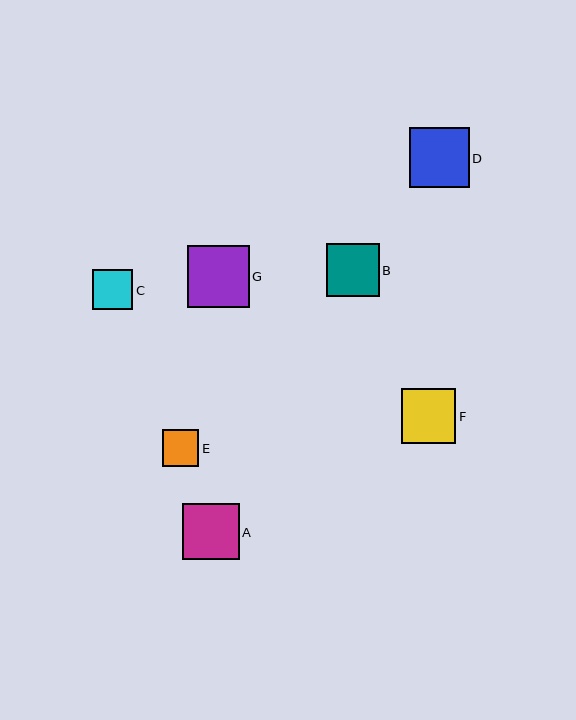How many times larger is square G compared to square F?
Square G is approximately 1.1 times the size of square F.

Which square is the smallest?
Square E is the smallest with a size of approximately 37 pixels.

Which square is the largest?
Square G is the largest with a size of approximately 62 pixels.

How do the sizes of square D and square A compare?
Square D and square A are approximately the same size.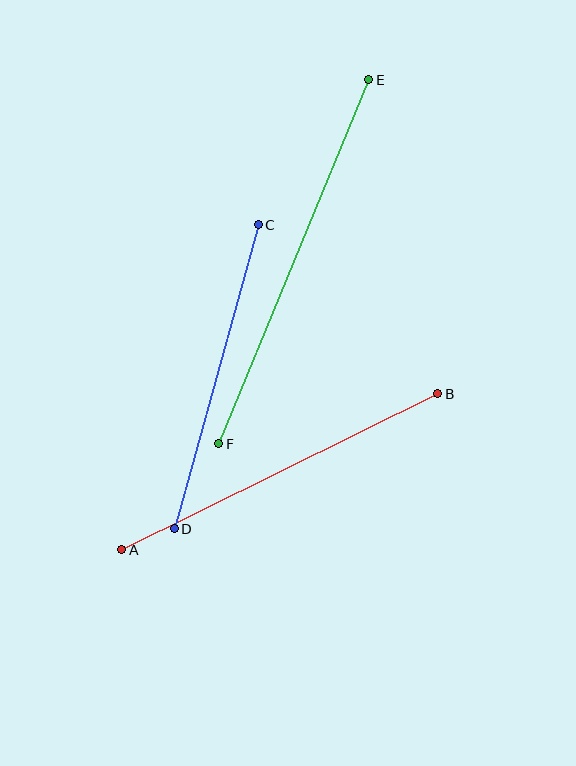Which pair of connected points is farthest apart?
Points E and F are farthest apart.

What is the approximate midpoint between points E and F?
The midpoint is at approximately (294, 262) pixels.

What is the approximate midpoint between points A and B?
The midpoint is at approximately (280, 472) pixels.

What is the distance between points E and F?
The distance is approximately 394 pixels.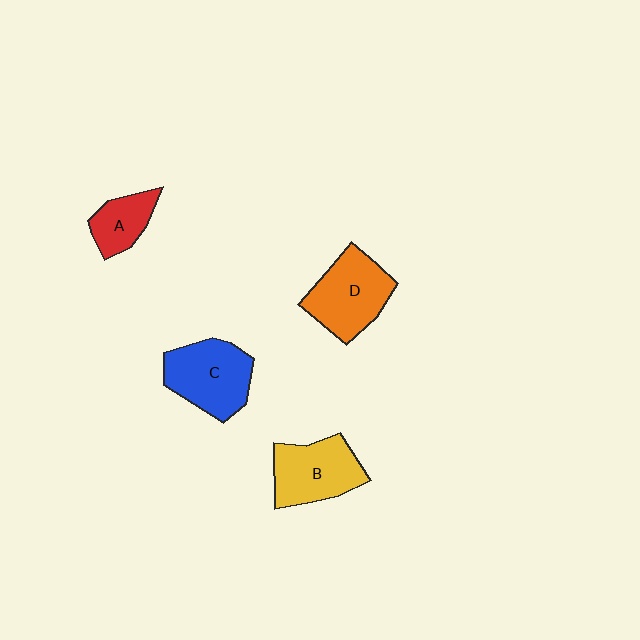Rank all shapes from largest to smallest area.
From largest to smallest: C (blue), D (orange), B (yellow), A (red).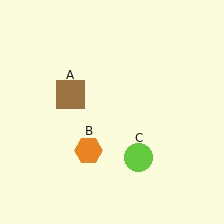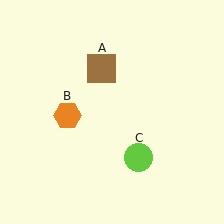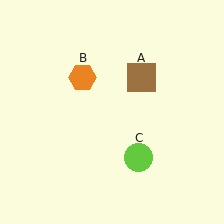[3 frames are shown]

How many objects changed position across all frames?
2 objects changed position: brown square (object A), orange hexagon (object B).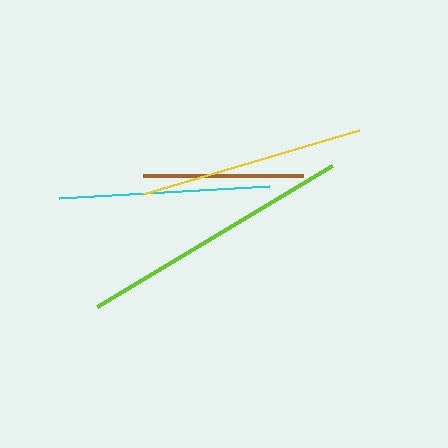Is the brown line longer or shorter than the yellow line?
The yellow line is longer than the brown line.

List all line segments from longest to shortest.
From longest to shortest: lime, yellow, cyan, brown.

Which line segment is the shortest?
The brown line is the shortest at approximately 160 pixels.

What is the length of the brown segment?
The brown segment is approximately 160 pixels long.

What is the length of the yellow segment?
The yellow segment is approximately 226 pixels long.